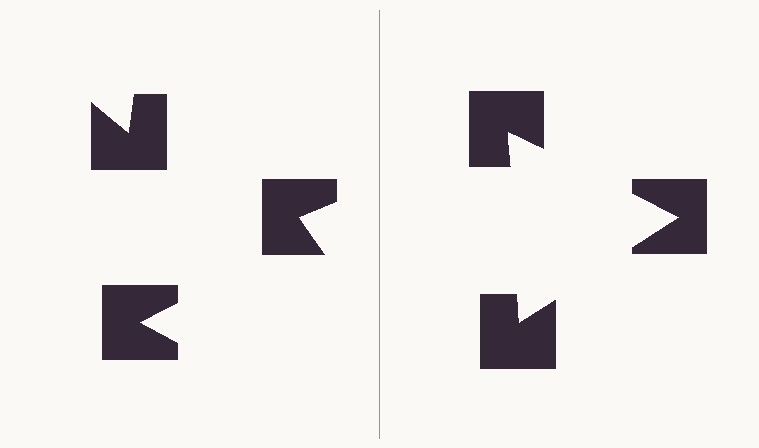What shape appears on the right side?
An illusory triangle.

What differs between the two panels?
The notched squares are positioned identically on both sides; only the wedge orientations differ. On the right they align to a triangle; on the left they are misaligned.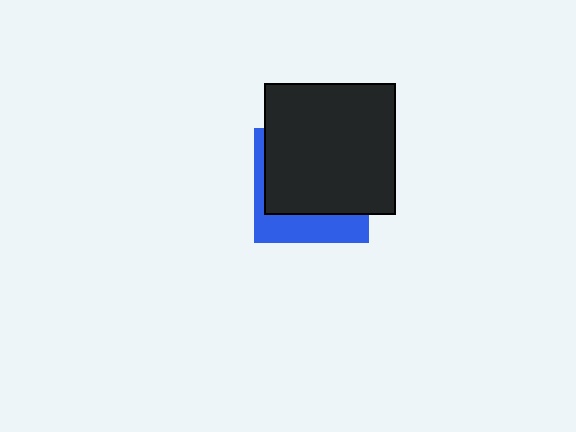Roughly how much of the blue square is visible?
A small part of it is visible (roughly 31%).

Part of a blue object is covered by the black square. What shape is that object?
It is a square.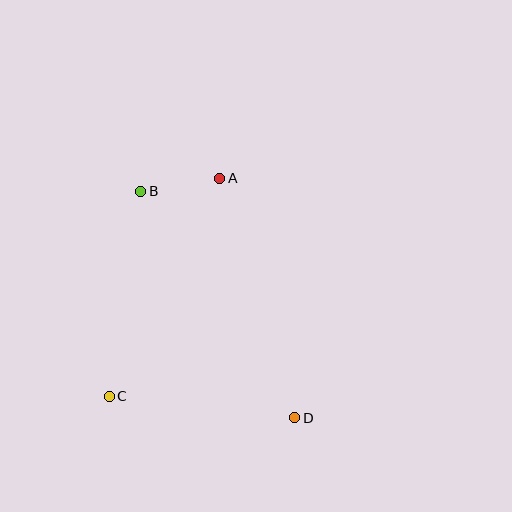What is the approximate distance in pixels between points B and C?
The distance between B and C is approximately 207 pixels.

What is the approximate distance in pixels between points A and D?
The distance between A and D is approximately 251 pixels.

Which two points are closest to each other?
Points A and B are closest to each other.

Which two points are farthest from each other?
Points B and D are farthest from each other.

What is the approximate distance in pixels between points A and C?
The distance between A and C is approximately 244 pixels.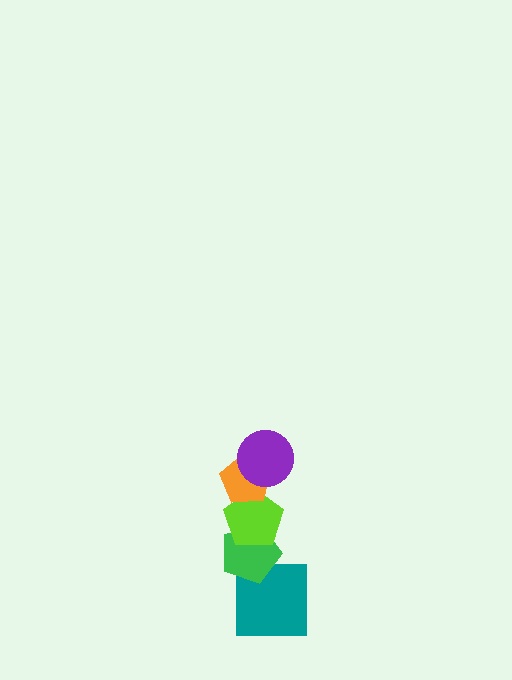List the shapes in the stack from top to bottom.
From top to bottom: the purple circle, the orange pentagon, the lime pentagon, the green pentagon, the teal square.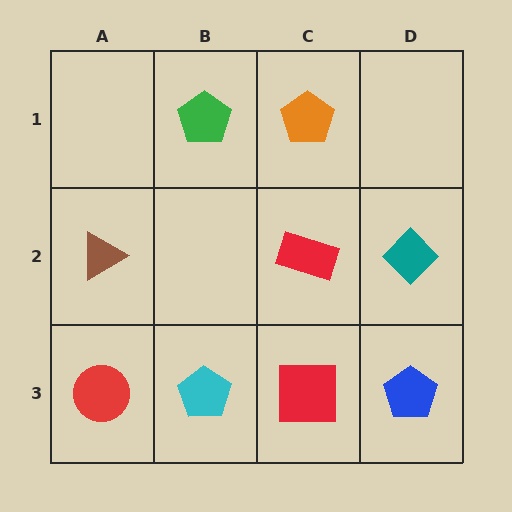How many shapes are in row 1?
2 shapes.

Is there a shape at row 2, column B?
No, that cell is empty.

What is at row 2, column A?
A brown triangle.